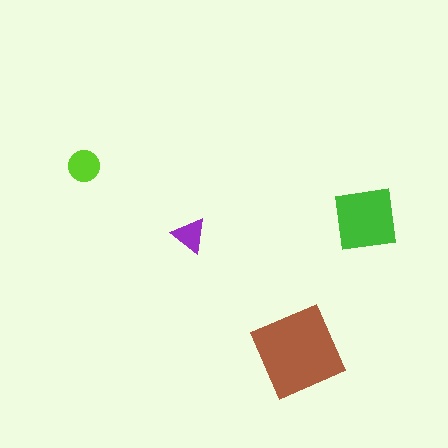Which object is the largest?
The brown square.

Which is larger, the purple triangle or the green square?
The green square.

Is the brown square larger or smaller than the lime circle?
Larger.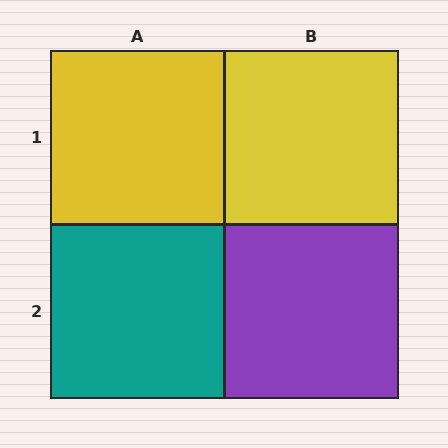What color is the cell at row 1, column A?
Yellow.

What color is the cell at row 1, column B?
Yellow.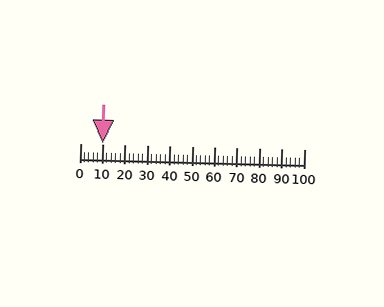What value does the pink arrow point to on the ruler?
The pink arrow points to approximately 10.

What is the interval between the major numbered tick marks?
The major tick marks are spaced 10 units apart.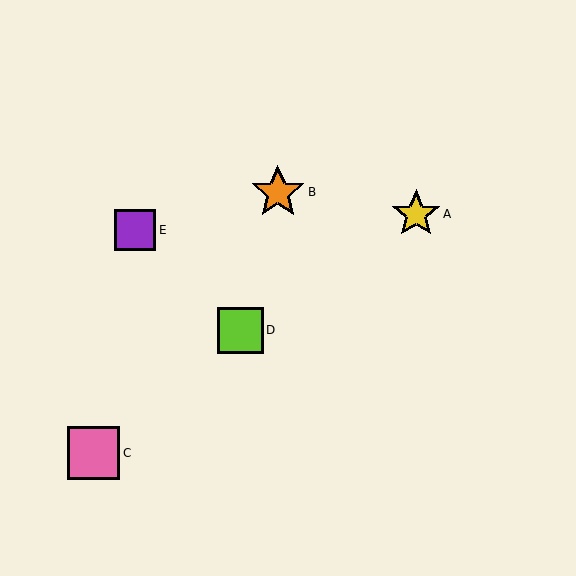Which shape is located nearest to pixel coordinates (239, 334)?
The lime square (labeled D) at (240, 330) is nearest to that location.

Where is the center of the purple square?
The center of the purple square is at (135, 230).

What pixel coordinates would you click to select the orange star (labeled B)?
Click at (278, 192) to select the orange star B.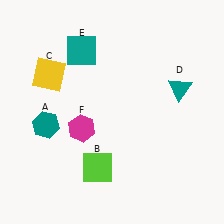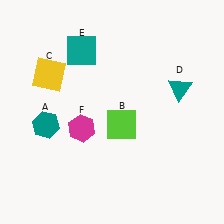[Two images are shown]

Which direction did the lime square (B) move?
The lime square (B) moved up.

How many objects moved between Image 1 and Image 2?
1 object moved between the two images.